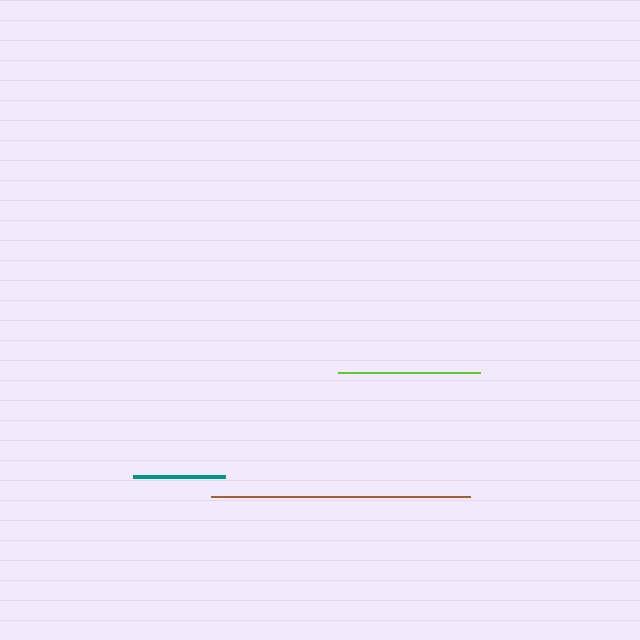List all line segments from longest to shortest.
From longest to shortest: brown, lime, teal.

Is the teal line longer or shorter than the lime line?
The lime line is longer than the teal line.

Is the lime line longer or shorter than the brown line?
The brown line is longer than the lime line.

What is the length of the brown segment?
The brown segment is approximately 259 pixels long.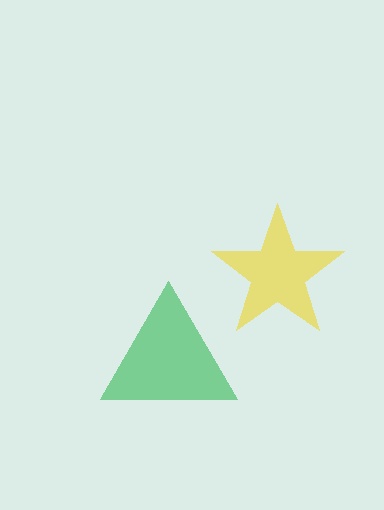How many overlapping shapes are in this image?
There are 2 overlapping shapes in the image.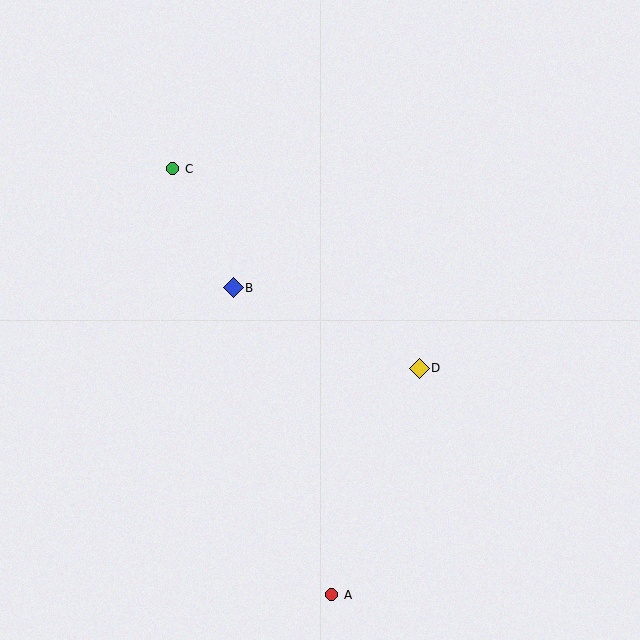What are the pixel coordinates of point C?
Point C is at (173, 169).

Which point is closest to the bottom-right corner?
Point A is closest to the bottom-right corner.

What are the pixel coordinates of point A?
Point A is at (332, 595).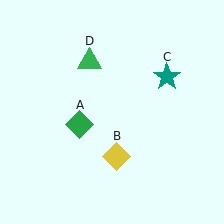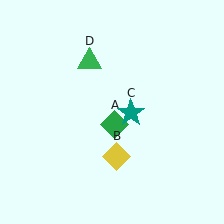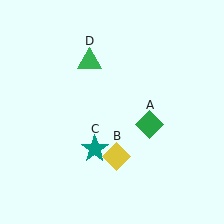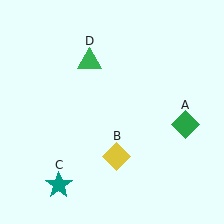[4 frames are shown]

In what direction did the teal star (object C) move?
The teal star (object C) moved down and to the left.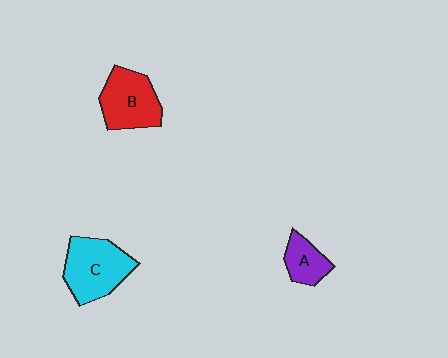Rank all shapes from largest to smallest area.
From largest to smallest: C (cyan), B (red), A (purple).